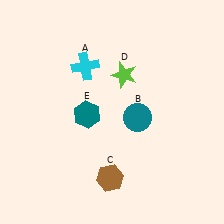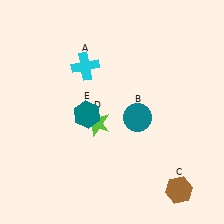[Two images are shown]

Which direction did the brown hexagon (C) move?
The brown hexagon (C) moved right.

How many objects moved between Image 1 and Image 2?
2 objects moved between the two images.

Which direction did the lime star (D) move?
The lime star (D) moved down.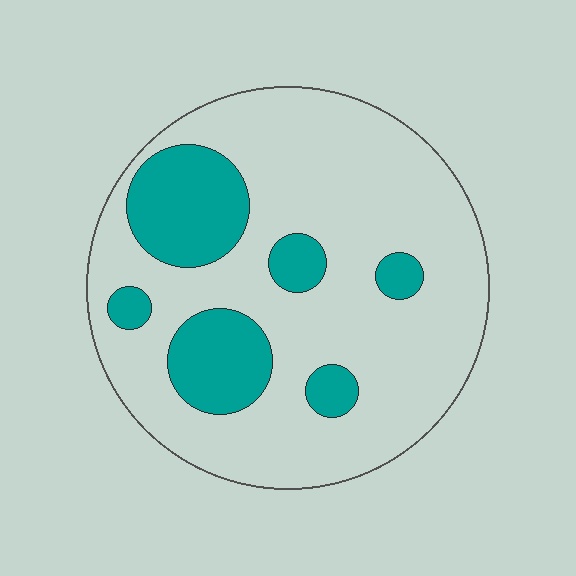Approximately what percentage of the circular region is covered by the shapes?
Approximately 25%.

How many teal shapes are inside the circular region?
6.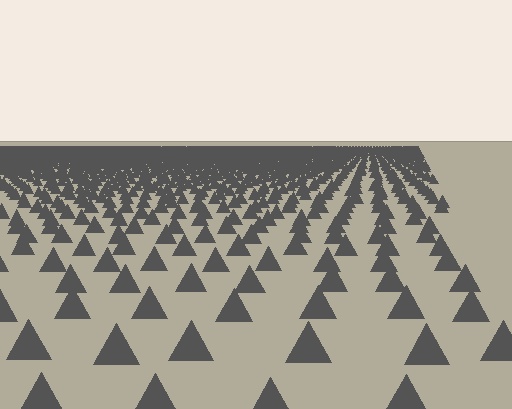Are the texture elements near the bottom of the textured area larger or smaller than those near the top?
Larger. Near the bottom, elements are closer to the viewer and appear at a bigger on-screen size.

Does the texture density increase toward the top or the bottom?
Density increases toward the top.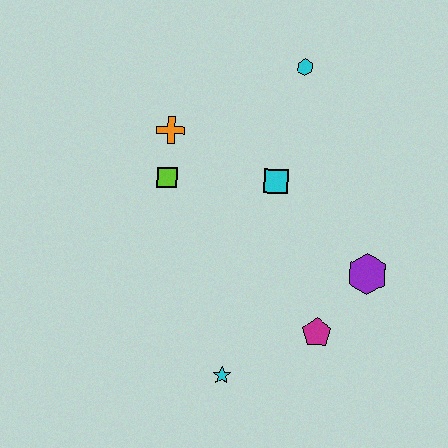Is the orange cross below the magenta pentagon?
No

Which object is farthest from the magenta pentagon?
The cyan hexagon is farthest from the magenta pentagon.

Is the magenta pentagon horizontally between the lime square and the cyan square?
No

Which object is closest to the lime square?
The orange cross is closest to the lime square.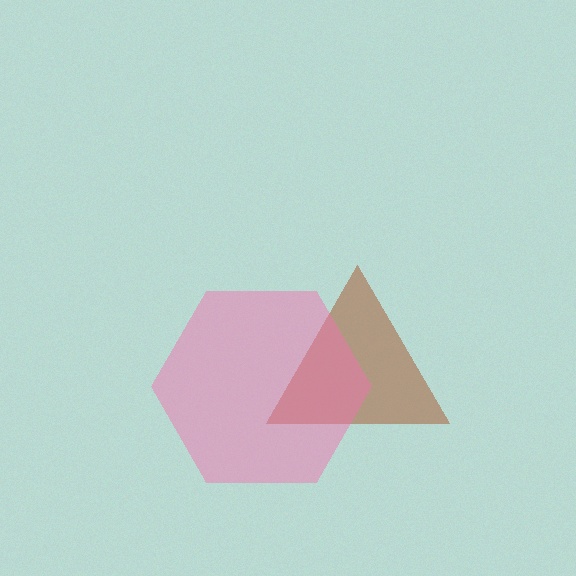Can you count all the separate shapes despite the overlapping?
Yes, there are 2 separate shapes.